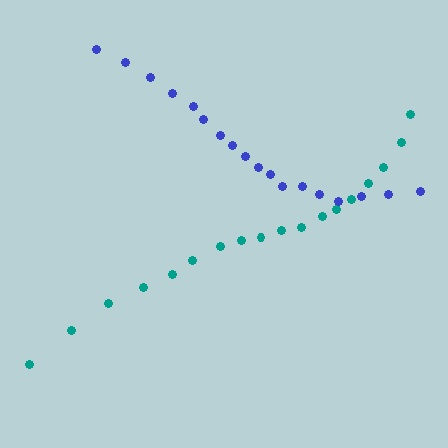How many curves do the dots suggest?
There are 2 distinct paths.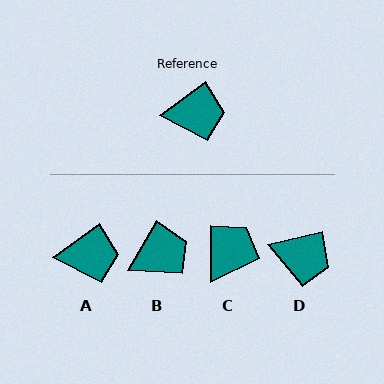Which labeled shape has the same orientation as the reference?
A.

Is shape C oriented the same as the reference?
No, it is off by about 54 degrees.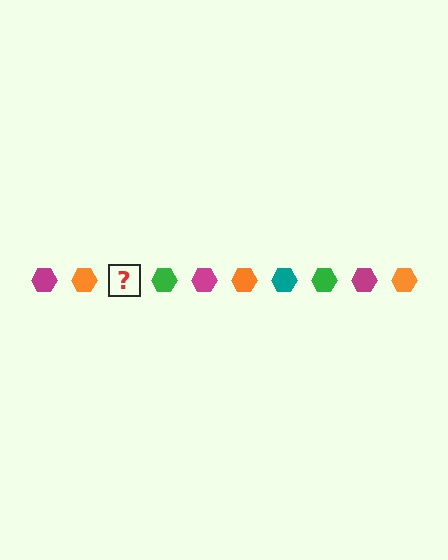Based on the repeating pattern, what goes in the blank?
The blank should be a teal hexagon.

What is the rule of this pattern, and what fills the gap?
The rule is that the pattern cycles through magenta, orange, teal, green hexagons. The gap should be filled with a teal hexagon.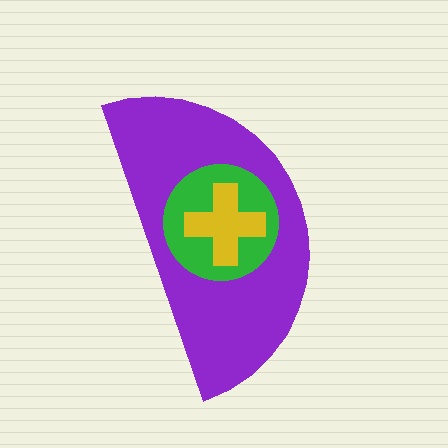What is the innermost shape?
The yellow cross.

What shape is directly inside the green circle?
The yellow cross.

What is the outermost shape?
The purple semicircle.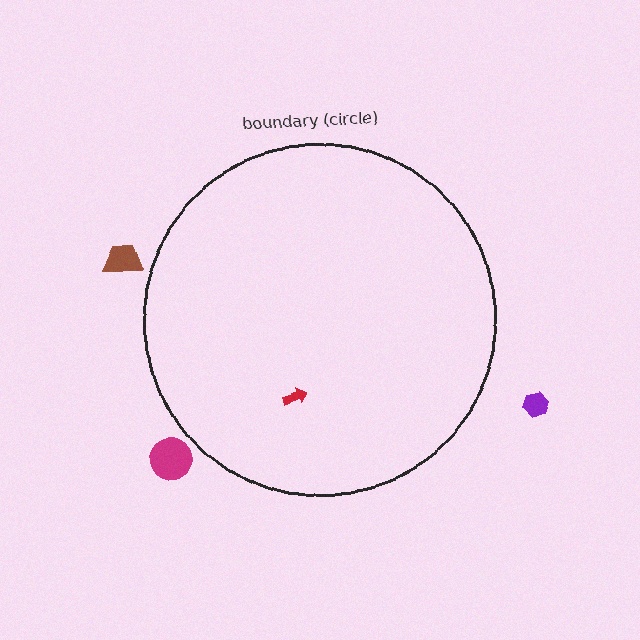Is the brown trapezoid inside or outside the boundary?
Outside.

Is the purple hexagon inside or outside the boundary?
Outside.